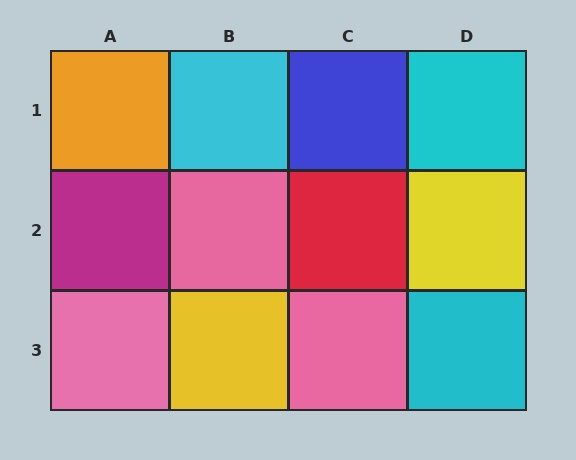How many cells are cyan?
3 cells are cyan.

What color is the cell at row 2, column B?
Pink.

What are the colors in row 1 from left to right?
Orange, cyan, blue, cyan.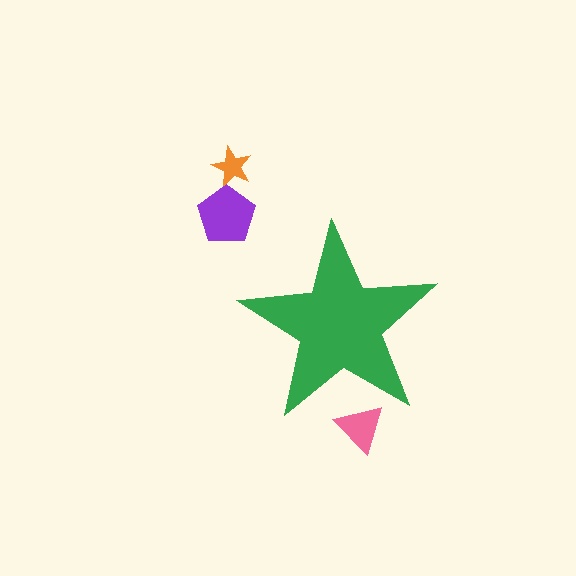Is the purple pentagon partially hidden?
No, the purple pentagon is fully visible.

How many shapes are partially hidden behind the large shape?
1 shape is partially hidden.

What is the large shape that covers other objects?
A green star.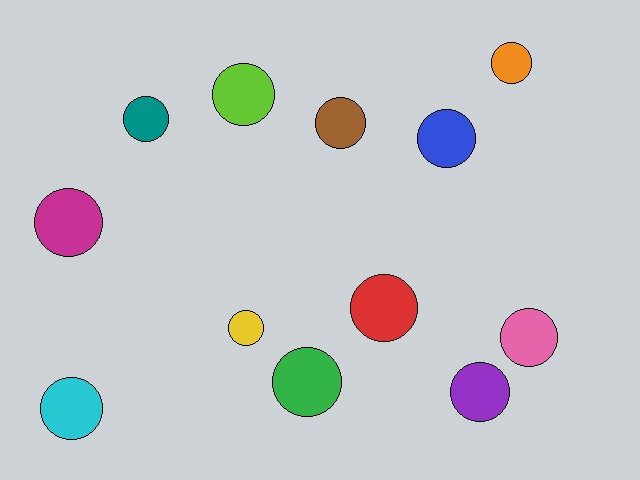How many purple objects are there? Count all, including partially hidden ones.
There is 1 purple object.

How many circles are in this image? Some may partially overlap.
There are 12 circles.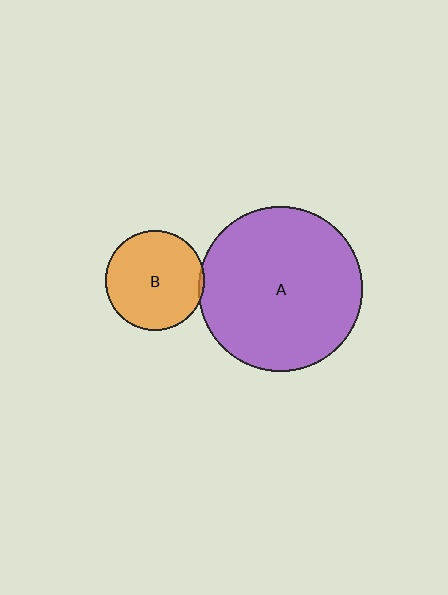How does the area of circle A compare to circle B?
Approximately 2.7 times.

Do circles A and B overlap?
Yes.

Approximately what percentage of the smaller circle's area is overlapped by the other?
Approximately 5%.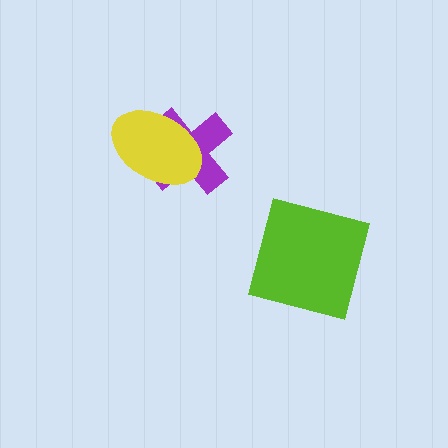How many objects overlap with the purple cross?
1 object overlaps with the purple cross.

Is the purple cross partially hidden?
Yes, it is partially covered by another shape.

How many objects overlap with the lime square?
0 objects overlap with the lime square.